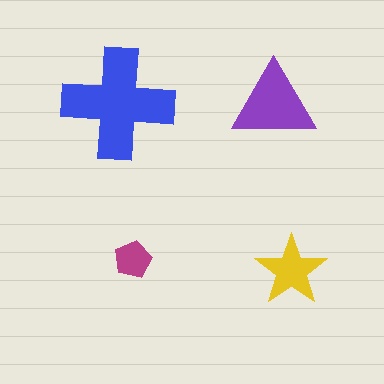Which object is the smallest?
The magenta pentagon.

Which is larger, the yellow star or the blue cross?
The blue cross.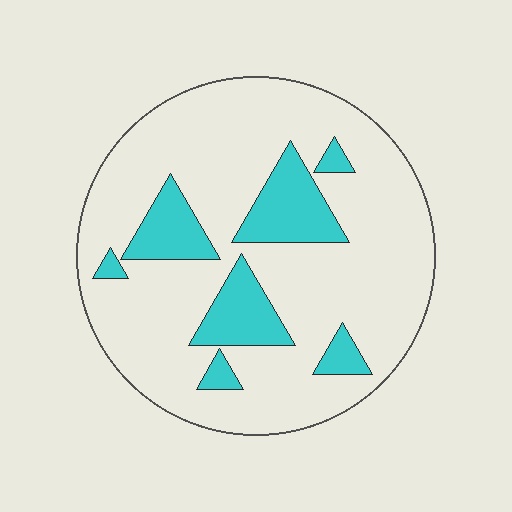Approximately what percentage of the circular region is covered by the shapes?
Approximately 20%.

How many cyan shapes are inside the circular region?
7.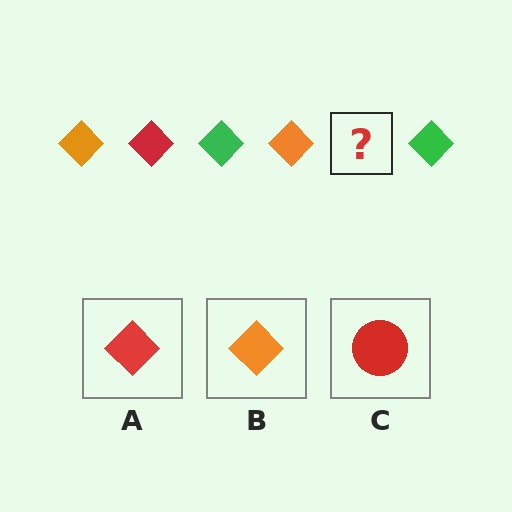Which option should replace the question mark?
Option A.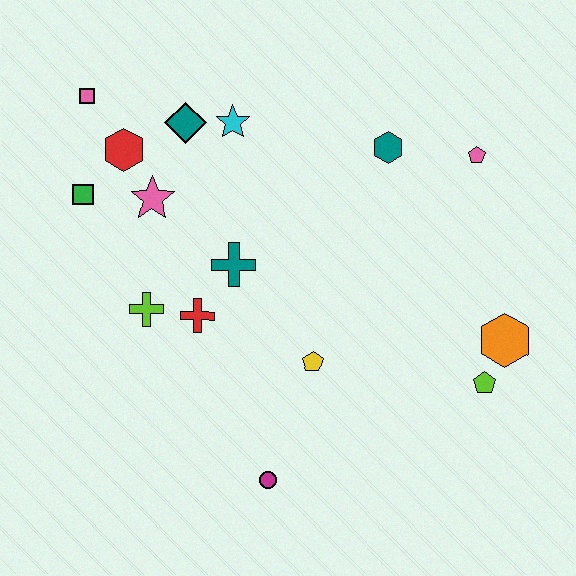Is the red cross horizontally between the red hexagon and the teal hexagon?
Yes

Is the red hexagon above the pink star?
Yes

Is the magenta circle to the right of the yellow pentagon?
No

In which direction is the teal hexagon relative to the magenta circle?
The teal hexagon is above the magenta circle.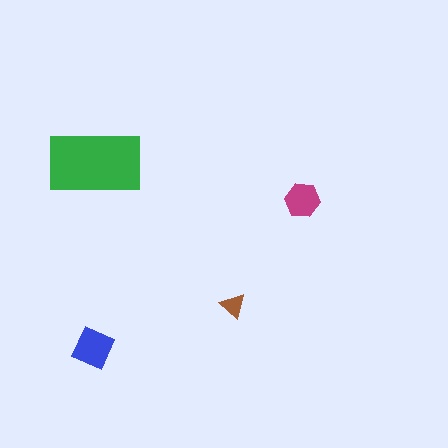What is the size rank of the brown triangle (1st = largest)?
4th.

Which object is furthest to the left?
The blue diamond is leftmost.